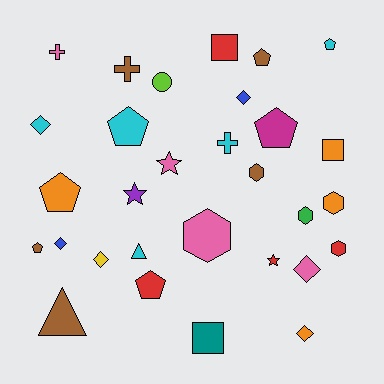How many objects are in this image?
There are 30 objects.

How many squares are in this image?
There are 3 squares.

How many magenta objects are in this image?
There is 1 magenta object.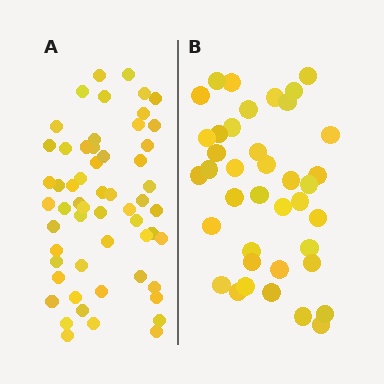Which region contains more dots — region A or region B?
Region A (the left region) has more dots.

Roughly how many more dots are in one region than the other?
Region A has approximately 20 more dots than region B.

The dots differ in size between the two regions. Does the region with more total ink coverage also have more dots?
No. Region B has more total ink coverage because its dots are larger, but region A actually contains more individual dots. Total area can be misleading — the number of items is what matters here.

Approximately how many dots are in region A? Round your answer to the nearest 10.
About 60 dots. (The exact count is 57, which rounds to 60.)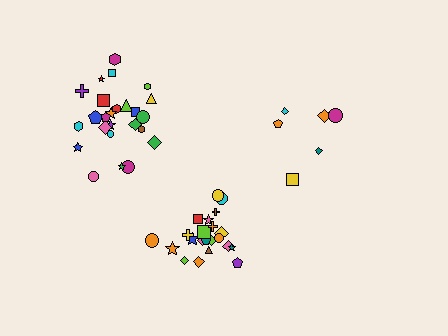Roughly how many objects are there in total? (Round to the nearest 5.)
Roughly 55 objects in total.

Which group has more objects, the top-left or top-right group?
The top-left group.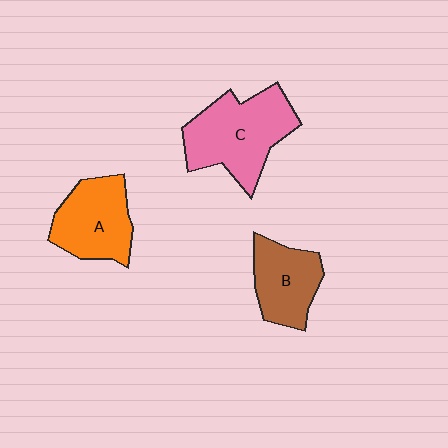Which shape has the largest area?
Shape C (pink).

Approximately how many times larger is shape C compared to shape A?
Approximately 1.3 times.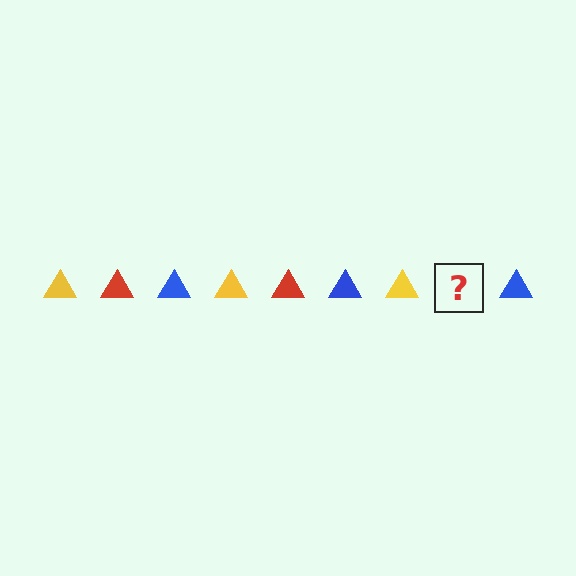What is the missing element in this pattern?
The missing element is a red triangle.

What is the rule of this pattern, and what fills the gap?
The rule is that the pattern cycles through yellow, red, blue triangles. The gap should be filled with a red triangle.